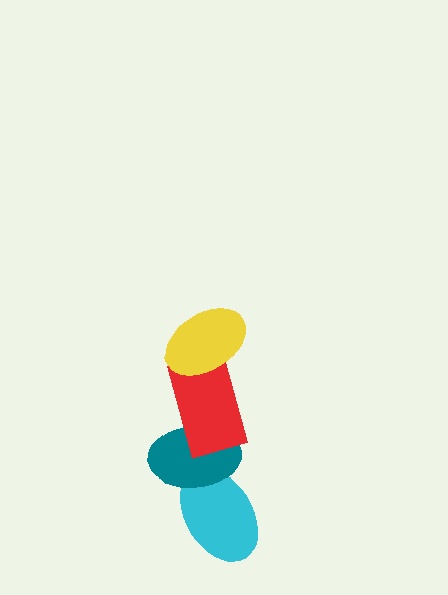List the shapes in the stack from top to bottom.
From top to bottom: the yellow ellipse, the red rectangle, the teal ellipse, the cyan ellipse.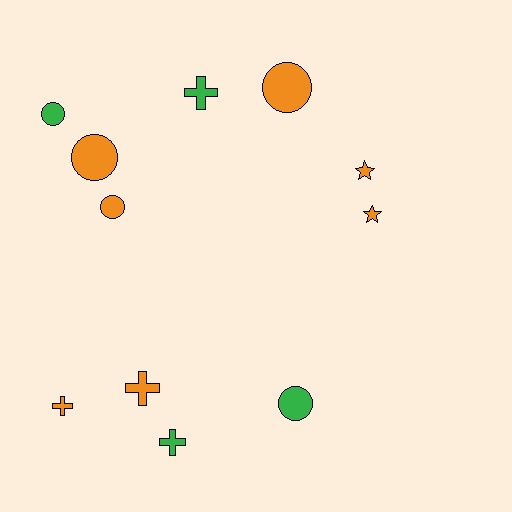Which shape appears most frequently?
Circle, with 5 objects.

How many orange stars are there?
There are 2 orange stars.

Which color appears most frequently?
Orange, with 7 objects.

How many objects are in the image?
There are 11 objects.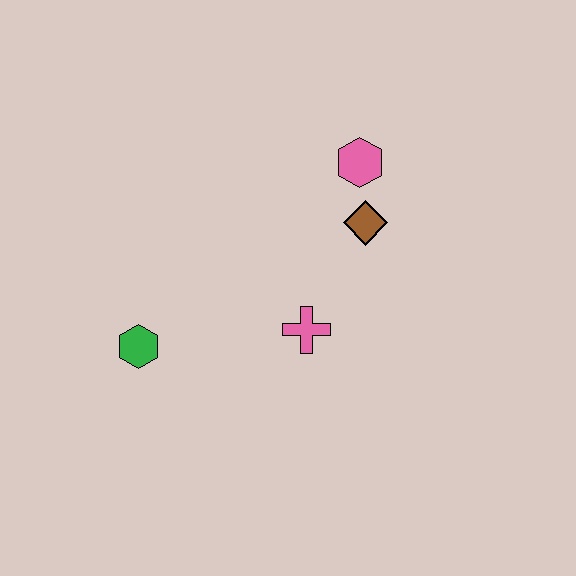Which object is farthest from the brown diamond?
The green hexagon is farthest from the brown diamond.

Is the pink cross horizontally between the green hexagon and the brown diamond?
Yes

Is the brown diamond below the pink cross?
No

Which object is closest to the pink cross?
The brown diamond is closest to the pink cross.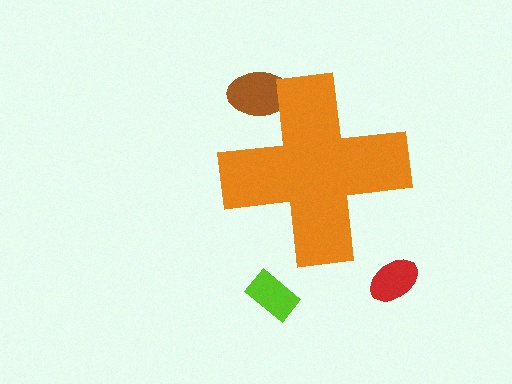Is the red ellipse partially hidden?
No, the red ellipse is fully visible.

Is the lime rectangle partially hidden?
No, the lime rectangle is fully visible.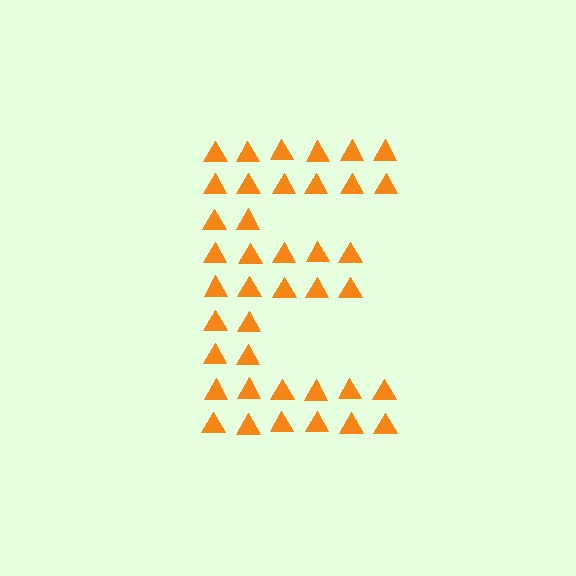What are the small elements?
The small elements are triangles.